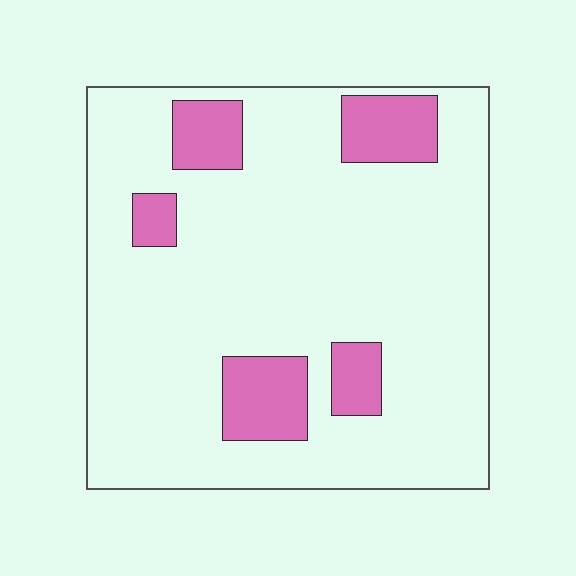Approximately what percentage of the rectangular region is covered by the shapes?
Approximately 15%.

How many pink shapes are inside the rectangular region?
5.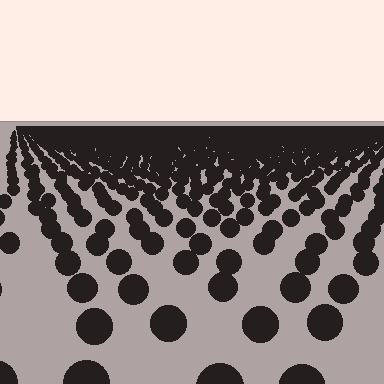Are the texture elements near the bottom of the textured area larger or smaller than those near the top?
Larger. Near the bottom, elements are closer to the viewer and appear at a bigger on-screen size.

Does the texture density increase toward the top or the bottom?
Density increases toward the top.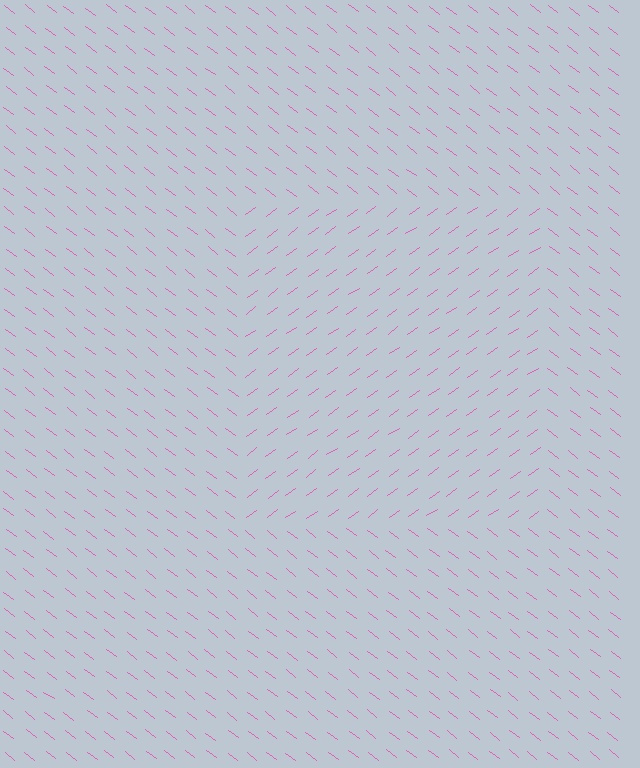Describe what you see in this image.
The image is filled with small pink line segments. A rectangle region in the image has lines oriented differently from the surrounding lines, creating a visible texture boundary.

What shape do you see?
I see a rectangle.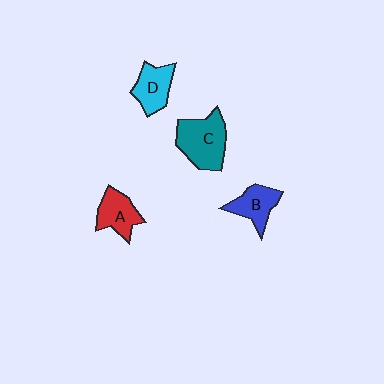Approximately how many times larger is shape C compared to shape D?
Approximately 1.5 times.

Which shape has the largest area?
Shape C (teal).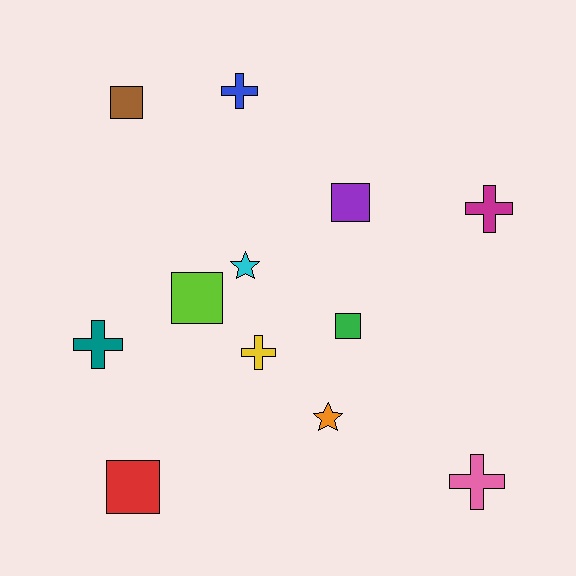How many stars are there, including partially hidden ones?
There are 2 stars.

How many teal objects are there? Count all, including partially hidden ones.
There is 1 teal object.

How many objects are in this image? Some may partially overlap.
There are 12 objects.